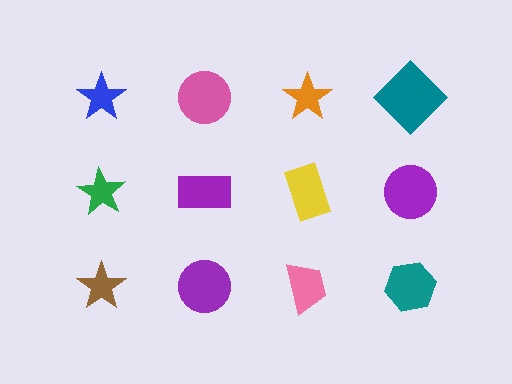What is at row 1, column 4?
A teal diamond.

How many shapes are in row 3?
4 shapes.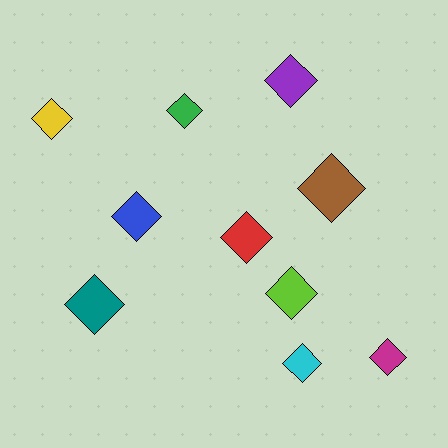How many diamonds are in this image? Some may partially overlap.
There are 10 diamonds.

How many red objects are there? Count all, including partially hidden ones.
There is 1 red object.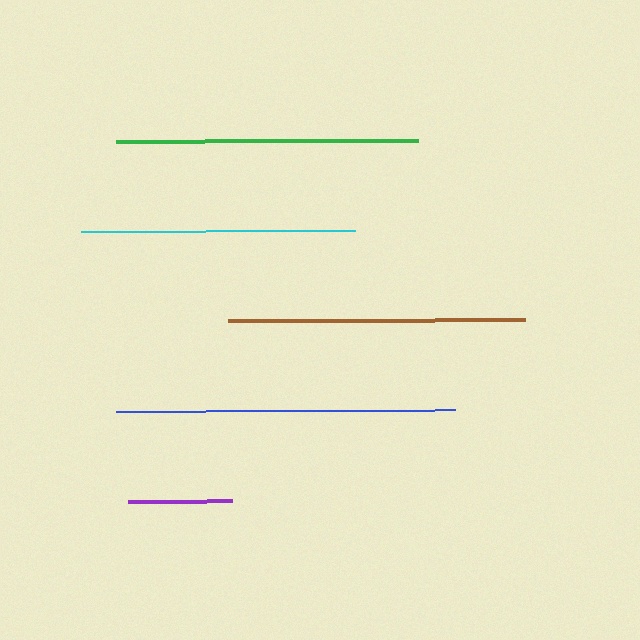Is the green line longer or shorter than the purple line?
The green line is longer than the purple line.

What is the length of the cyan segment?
The cyan segment is approximately 274 pixels long.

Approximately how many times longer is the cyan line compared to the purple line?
The cyan line is approximately 2.6 times the length of the purple line.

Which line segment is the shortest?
The purple line is the shortest at approximately 104 pixels.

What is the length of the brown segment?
The brown segment is approximately 297 pixels long.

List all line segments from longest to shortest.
From longest to shortest: blue, green, brown, cyan, purple.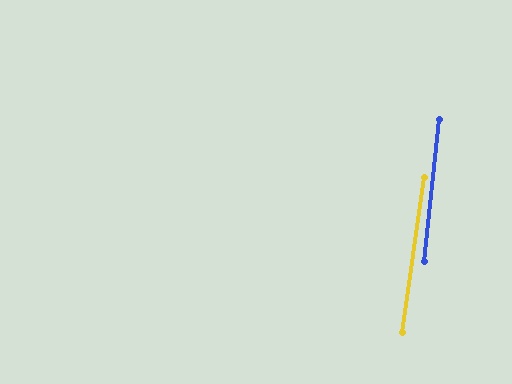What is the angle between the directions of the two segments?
Approximately 2 degrees.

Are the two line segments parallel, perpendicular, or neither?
Parallel — their directions differ by only 1.7°.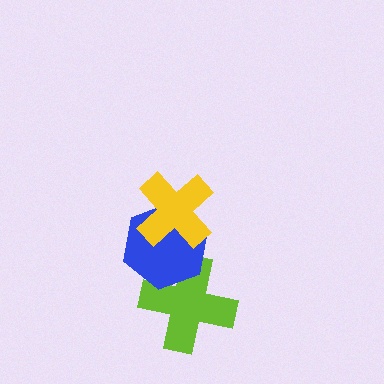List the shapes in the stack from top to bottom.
From top to bottom: the yellow cross, the blue hexagon, the lime cross.